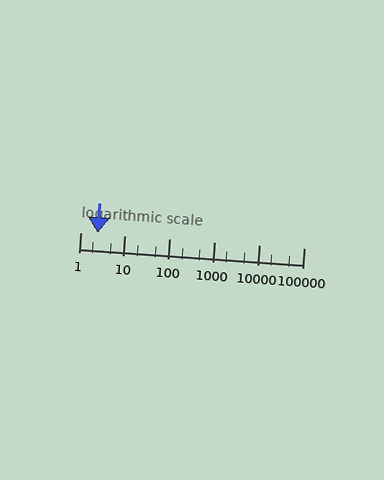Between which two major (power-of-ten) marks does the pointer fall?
The pointer is between 1 and 10.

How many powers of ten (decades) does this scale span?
The scale spans 5 decades, from 1 to 100000.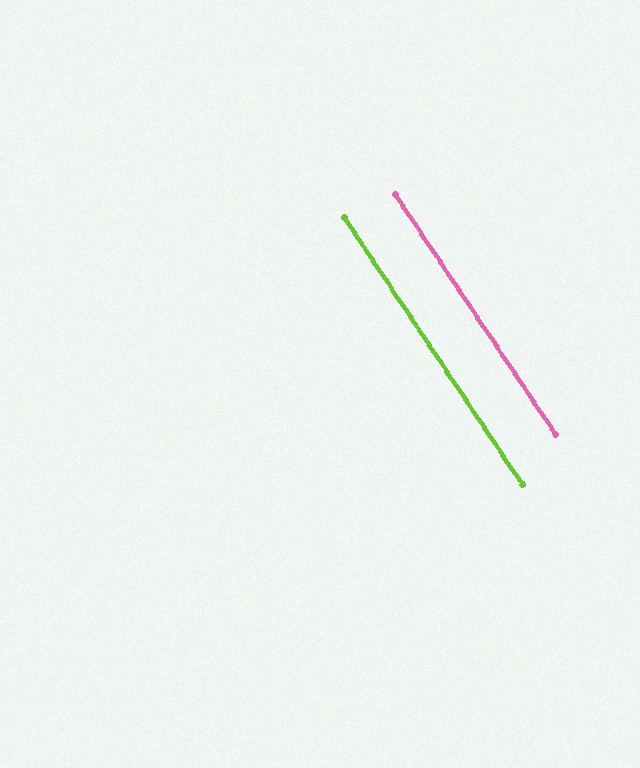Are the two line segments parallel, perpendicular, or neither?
Parallel — their directions differ by only 0.1°.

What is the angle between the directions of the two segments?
Approximately 0 degrees.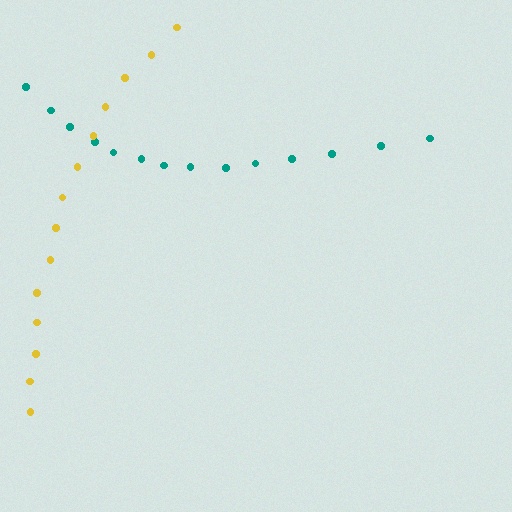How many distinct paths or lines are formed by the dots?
There are 2 distinct paths.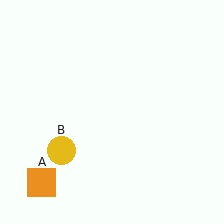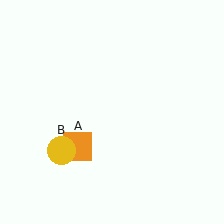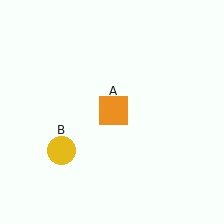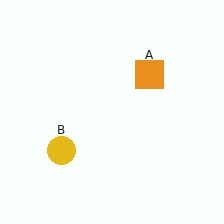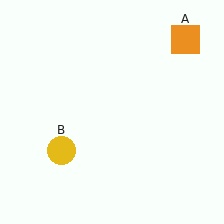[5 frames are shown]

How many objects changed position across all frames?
1 object changed position: orange square (object A).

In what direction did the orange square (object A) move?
The orange square (object A) moved up and to the right.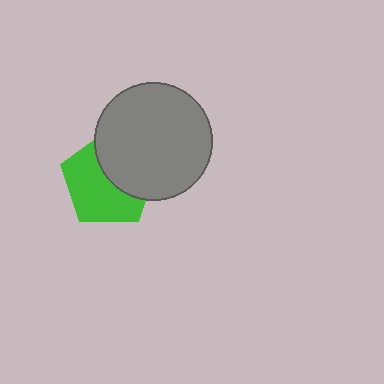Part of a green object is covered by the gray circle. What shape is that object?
It is a pentagon.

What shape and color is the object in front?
The object in front is a gray circle.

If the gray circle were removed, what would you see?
You would see the complete green pentagon.